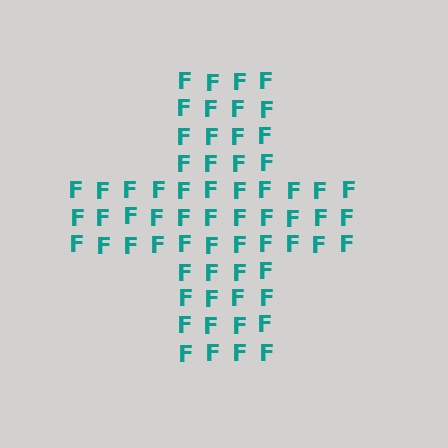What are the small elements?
The small elements are letter F's.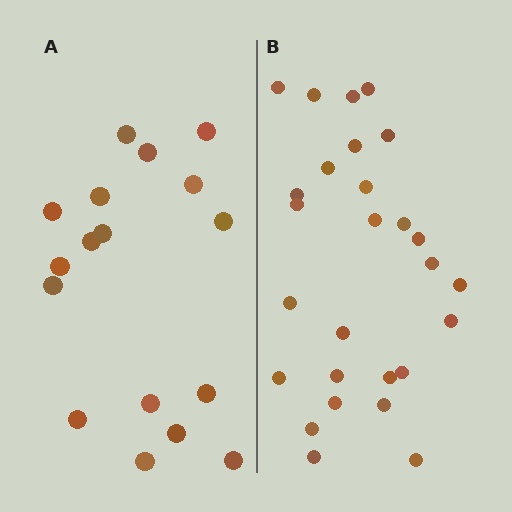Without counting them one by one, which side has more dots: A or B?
Region B (the right region) has more dots.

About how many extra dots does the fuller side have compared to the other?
Region B has roughly 10 or so more dots than region A.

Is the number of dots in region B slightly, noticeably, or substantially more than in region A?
Region B has substantially more. The ratio is roughly 1.6 to 1.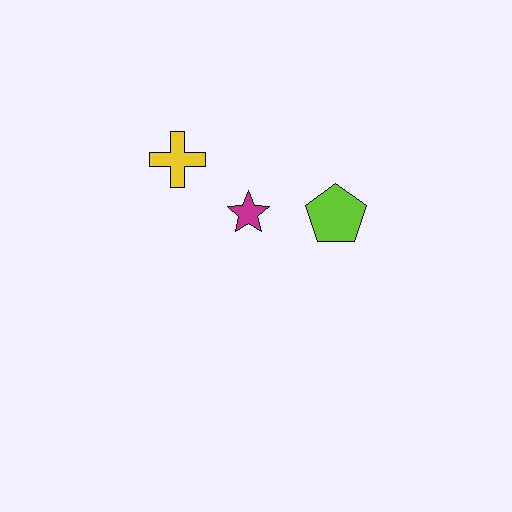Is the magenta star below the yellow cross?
Yes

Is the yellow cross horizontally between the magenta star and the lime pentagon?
No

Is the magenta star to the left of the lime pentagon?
Yes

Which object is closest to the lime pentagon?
The magenta star is closest to the lime pentagon.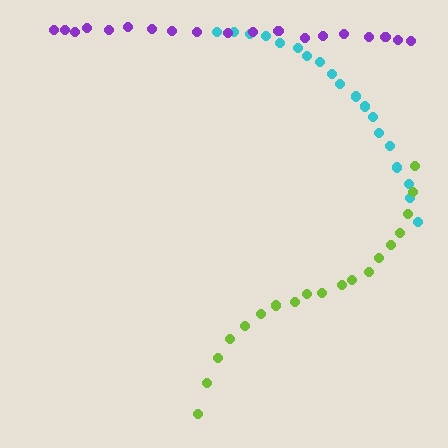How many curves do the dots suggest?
There are 3 distinct paths.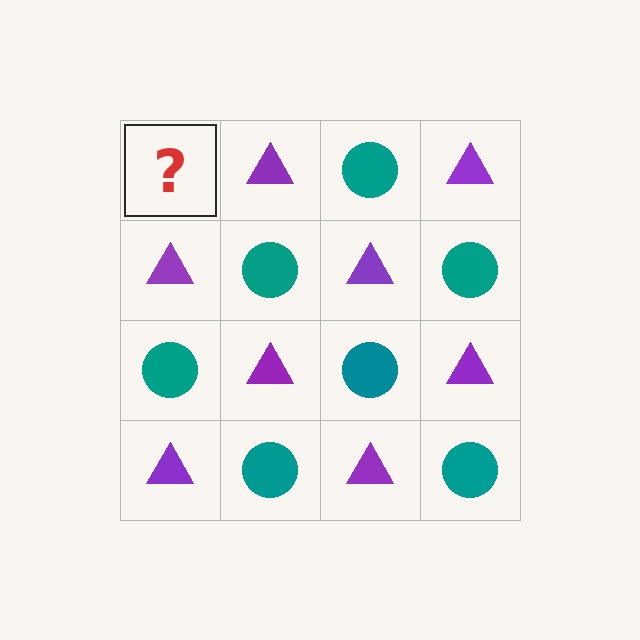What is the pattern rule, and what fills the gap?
The rule is that it alternates teal circle and purple triangle in a checkerboard pattern. The gap should be filled with a teal circle.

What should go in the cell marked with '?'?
The missing cell should contain a teal circle.